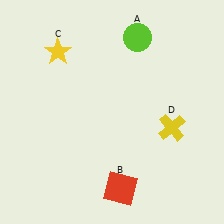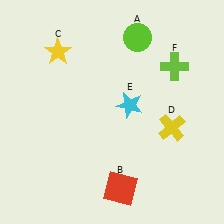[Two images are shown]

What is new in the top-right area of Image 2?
A cyan star (E) was added in the top-right area of Image 2.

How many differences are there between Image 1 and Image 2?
There are 2 differences between the two images.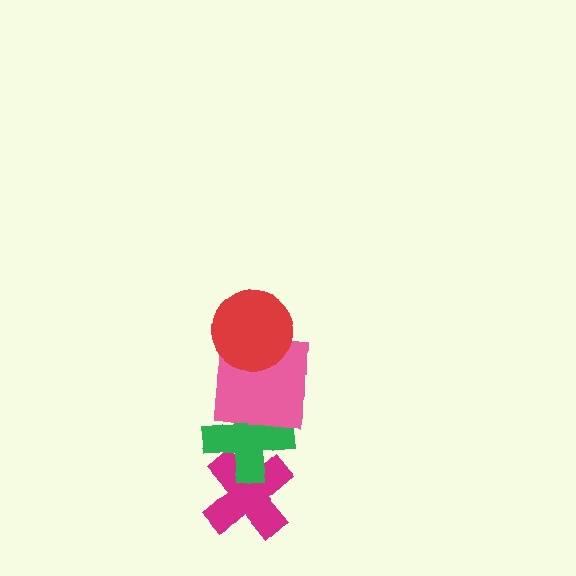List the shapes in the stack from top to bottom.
From top to bottom: the red circle, the pink square, the green cross, the magenta cross.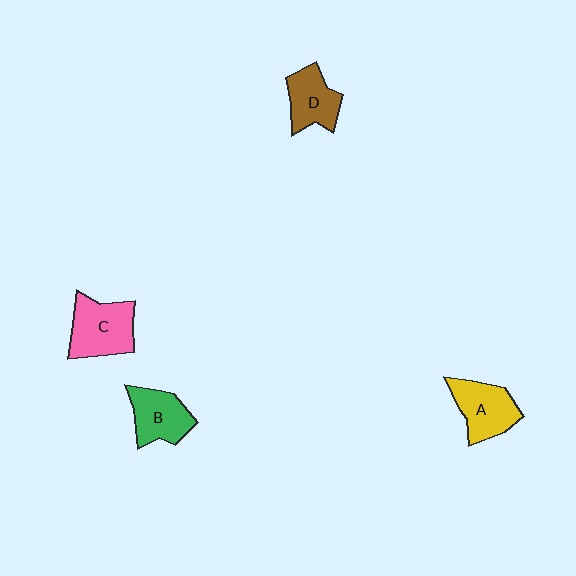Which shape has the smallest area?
Shape D (brown).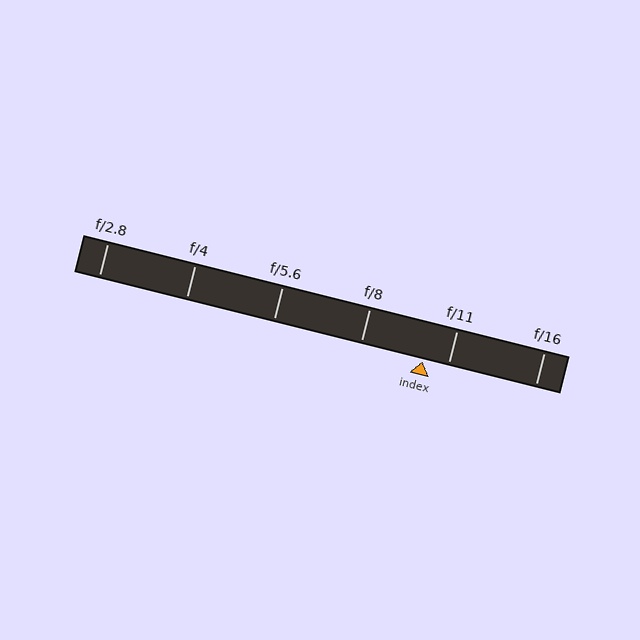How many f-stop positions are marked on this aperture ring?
There are 6 f-stop positions marked.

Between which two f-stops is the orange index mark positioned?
The index mark is between f/8 and f/11.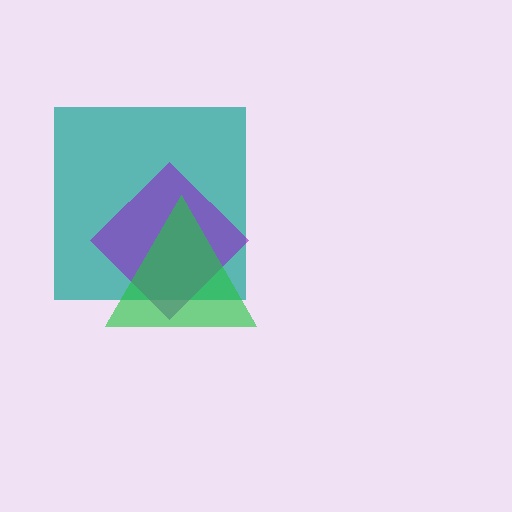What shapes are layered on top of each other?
The layered shapes are: a teal square, a purple diamond, a green triangle.